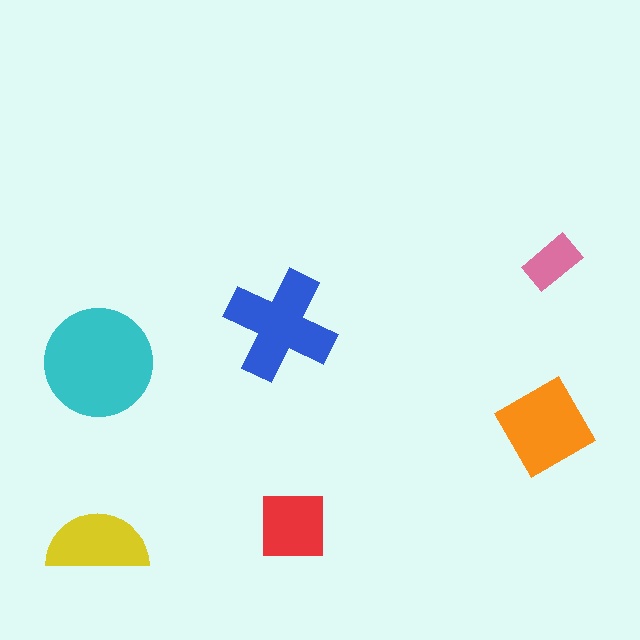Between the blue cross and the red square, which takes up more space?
The blue cross.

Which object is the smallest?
The pink rectangle.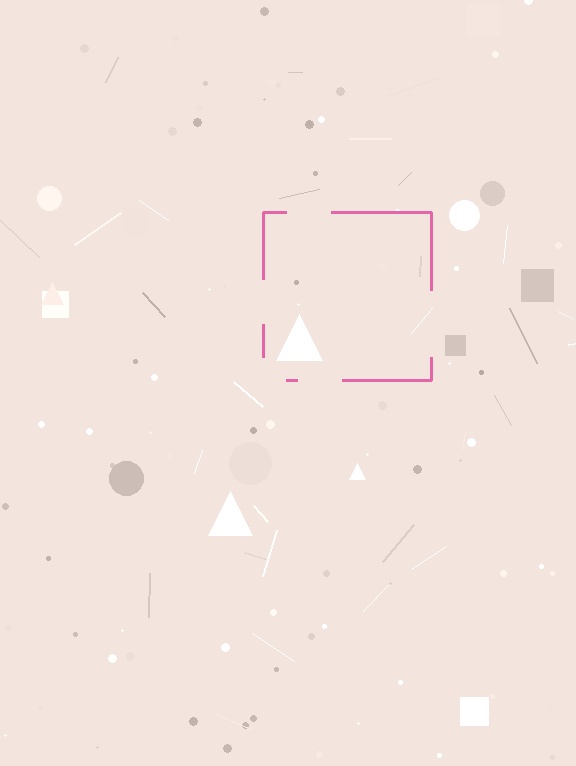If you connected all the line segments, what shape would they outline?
They would outline a square.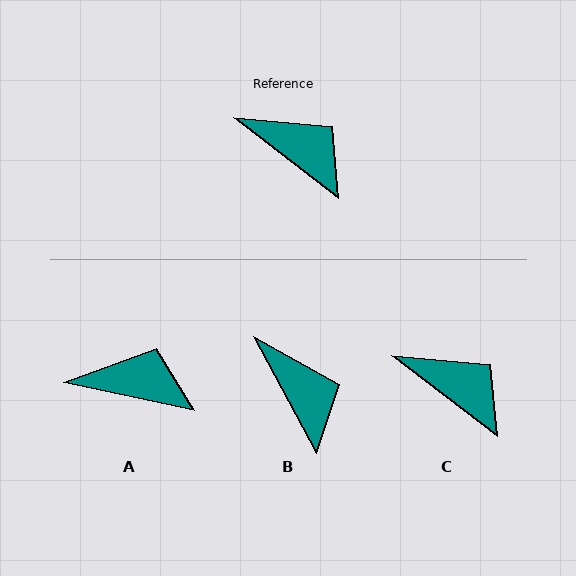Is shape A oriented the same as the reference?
No, it is off by about 26 degrees.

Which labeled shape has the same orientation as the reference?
C.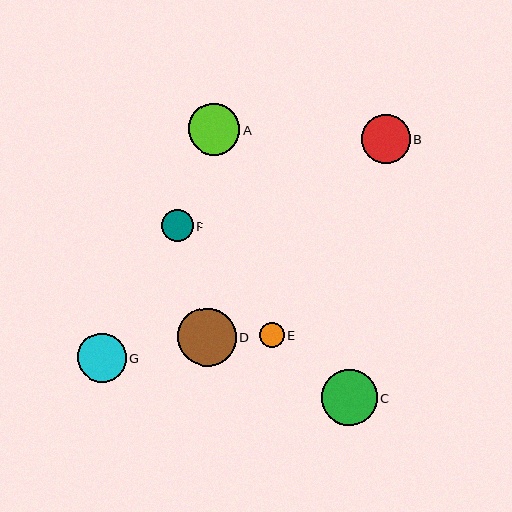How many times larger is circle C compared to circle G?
Circle C is approximately 1.1 times the size of circle G.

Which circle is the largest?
Circle D is the largest with a size of approximately 59 pixels.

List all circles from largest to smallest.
From largest to smallest: D, C, A, B, G, F, E.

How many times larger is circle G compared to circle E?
Circle G is approximately 2.0 times the size of circle E.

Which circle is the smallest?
Circle E is the smallest with a size of approximately 24 pixels.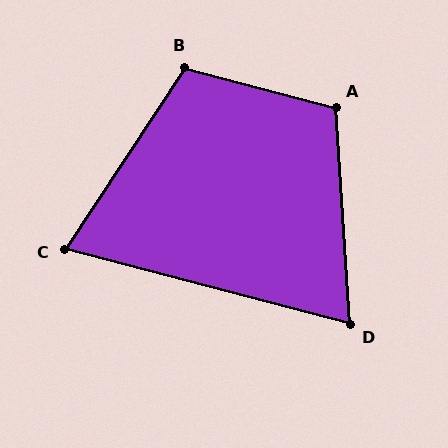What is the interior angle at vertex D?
Approximately 72 degrees (acute).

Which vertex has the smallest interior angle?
C, at approximately 71 degrees.